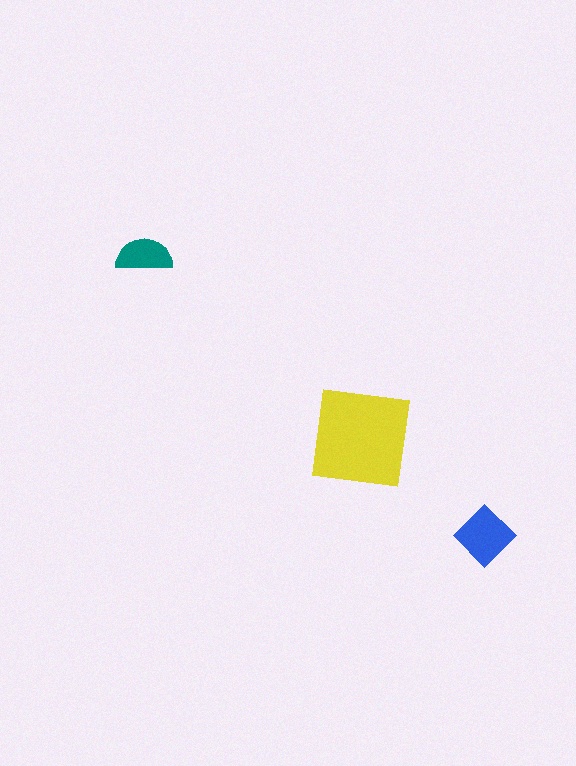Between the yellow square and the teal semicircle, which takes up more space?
The yellow square.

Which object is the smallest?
The teal semicircle.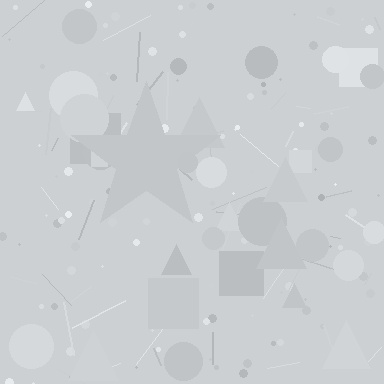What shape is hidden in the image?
A star is hidden in the image.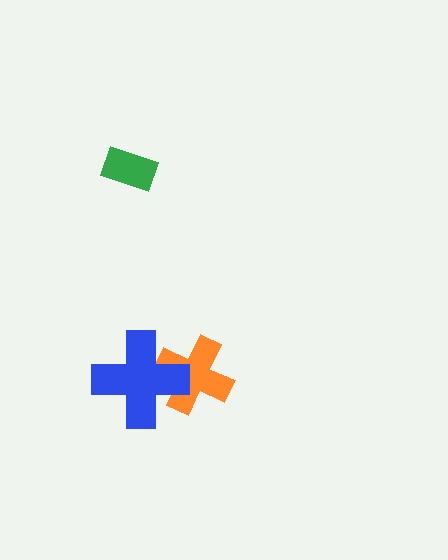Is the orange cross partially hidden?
Yes, it is partially covered by another shape.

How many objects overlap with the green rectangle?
0 objects overlap with the green rectangle.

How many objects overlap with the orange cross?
1 object overlaps with the orange cross.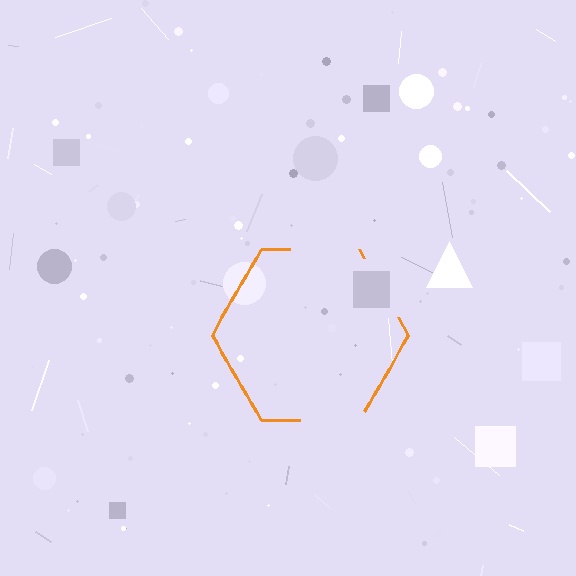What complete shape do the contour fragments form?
The contour fragments form a hexagon.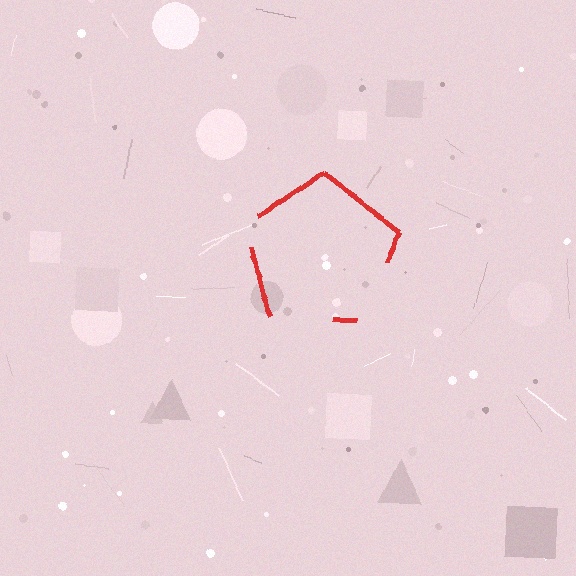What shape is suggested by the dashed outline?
The dashed outline suggests a pentagon.